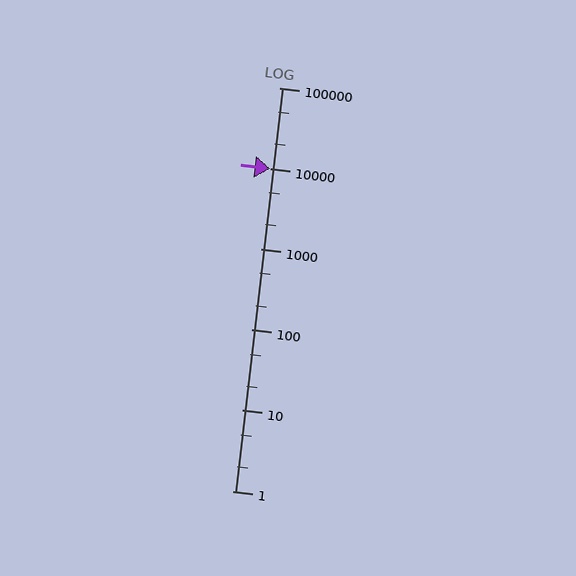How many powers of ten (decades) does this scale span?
The scale spans 5 decades, from 1 to 100000.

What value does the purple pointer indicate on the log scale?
The pointer indicates approximately 9900.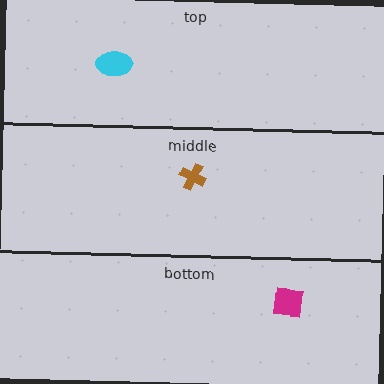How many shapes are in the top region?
1.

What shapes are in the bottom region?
The magenta square.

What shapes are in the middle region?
The brown cross.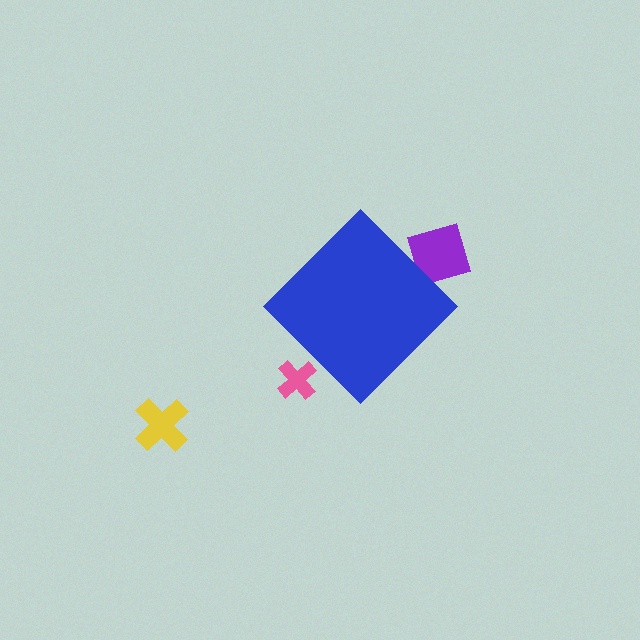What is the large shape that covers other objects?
A blue diamond.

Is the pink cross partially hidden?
Yes, the pink cross is partially hidden behind the blue diamond.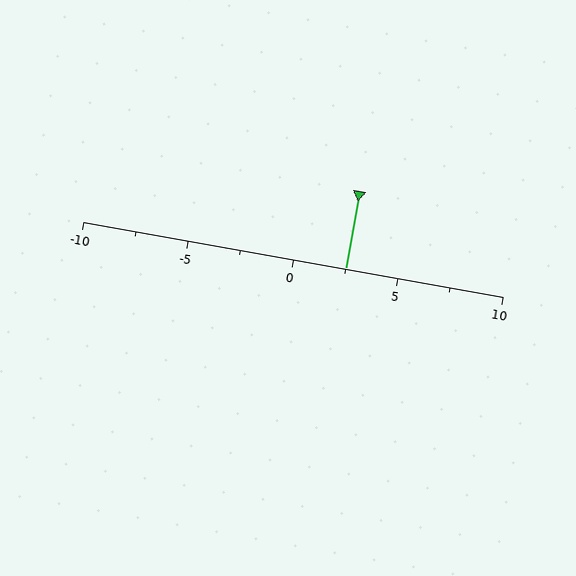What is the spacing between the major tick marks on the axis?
The major ticks are spaced 5 apart.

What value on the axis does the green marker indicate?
The marker indicates approximately 2.5.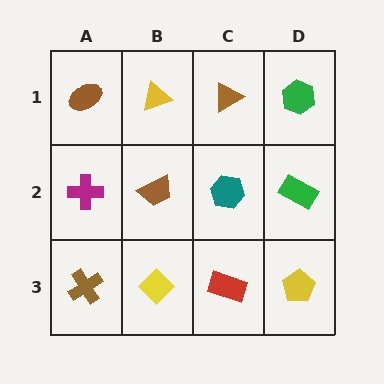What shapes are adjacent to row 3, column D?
A green rectangle (row 2, column D), a red rectangle (row 3, column C).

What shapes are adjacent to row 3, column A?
A magenta cross (row 2, column A), a yellow diamond (row 3, column B).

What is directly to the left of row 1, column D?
A brown triangle.